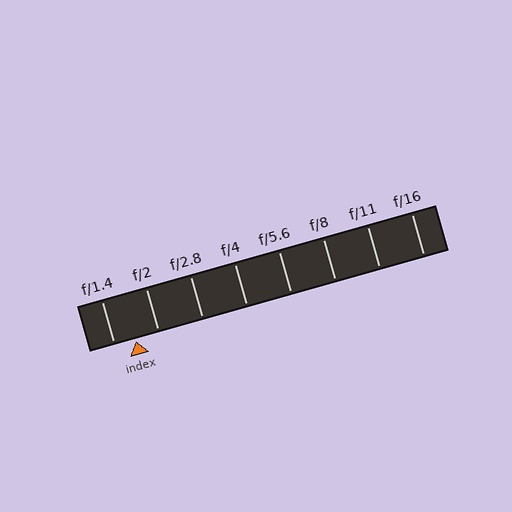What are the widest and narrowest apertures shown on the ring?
The widest aperture shown is f/1.4 and the narrowest is f/16.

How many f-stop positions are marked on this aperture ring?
There are 8 f-stop positions marked.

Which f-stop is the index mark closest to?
The index mark is closest to f/1.4.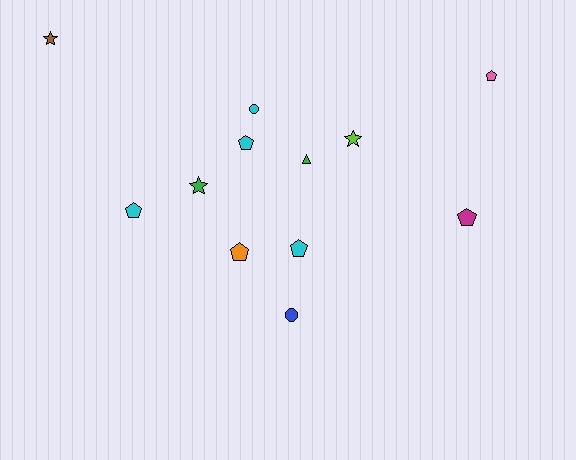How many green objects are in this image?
There are 2 green objects.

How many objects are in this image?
There are 12 objects.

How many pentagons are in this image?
There are 6 pentagons.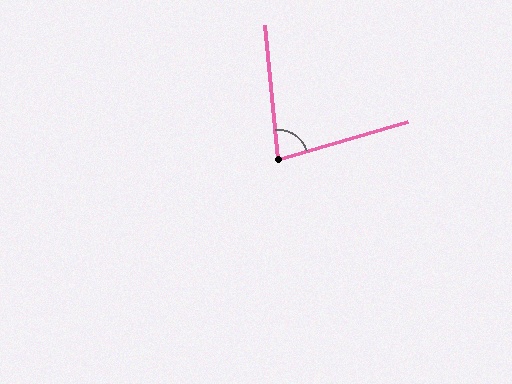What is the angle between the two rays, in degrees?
Approximately 79 degrees.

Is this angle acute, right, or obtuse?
It is acute.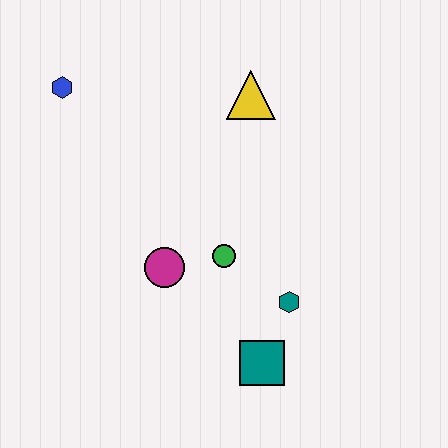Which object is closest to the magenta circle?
The green circle is closest to the magenta circle.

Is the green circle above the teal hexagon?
Yes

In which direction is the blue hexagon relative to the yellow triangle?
The blue hexagon is to the left of the yellow triangle.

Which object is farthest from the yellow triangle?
The teal square is farthest from the yellow triangle.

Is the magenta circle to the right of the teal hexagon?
No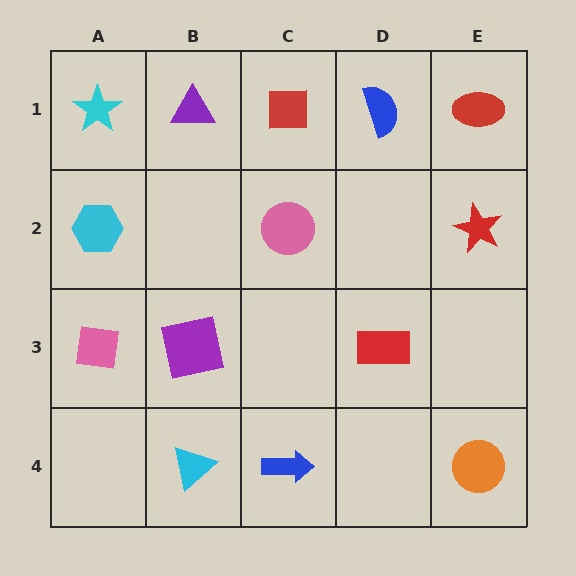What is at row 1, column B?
A purple triangle.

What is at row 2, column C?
A pink circle.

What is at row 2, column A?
A cyan hexagon.